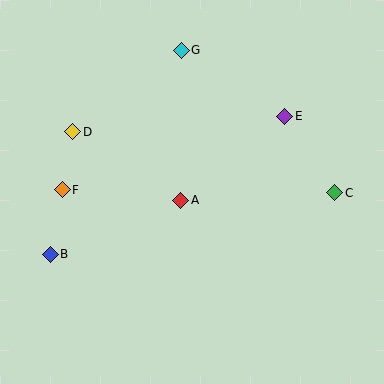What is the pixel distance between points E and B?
The distance between E and B is 272 pixels.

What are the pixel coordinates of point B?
Point B is at (50, 254).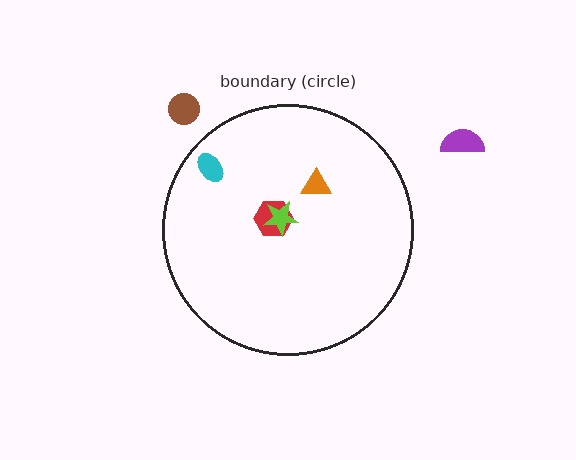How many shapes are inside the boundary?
4 inside, 2 outside.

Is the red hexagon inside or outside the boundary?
Inside.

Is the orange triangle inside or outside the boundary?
Inside.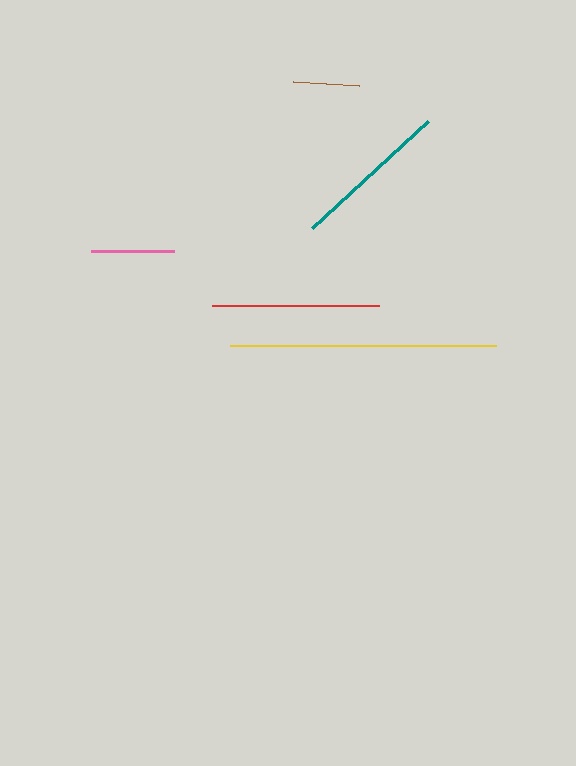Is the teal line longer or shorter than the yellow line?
The yellow line is longer than the teal line.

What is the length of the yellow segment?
The yellow segment is approximately 267 pixels long.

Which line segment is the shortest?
The brown line is the shortest at approximately 66 pixels.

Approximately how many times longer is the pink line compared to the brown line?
The pink line is approximately 1.3 times the length of the brown line.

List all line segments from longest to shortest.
From longest to shortest: yellow, red, teal, pink, brown.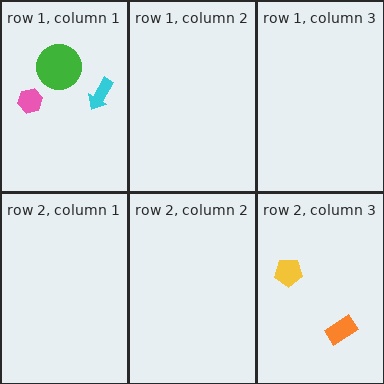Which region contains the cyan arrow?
The row 1, column 1 region.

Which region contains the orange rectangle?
The row 2, column 3 region.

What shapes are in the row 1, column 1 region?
The pink hexagon, the green circle, the cyan arrow.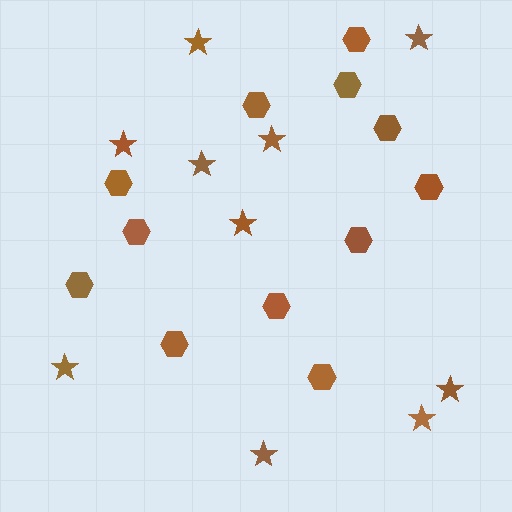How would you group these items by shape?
There are 2 groups: one group of stars (10) and one group of hexagons (12).